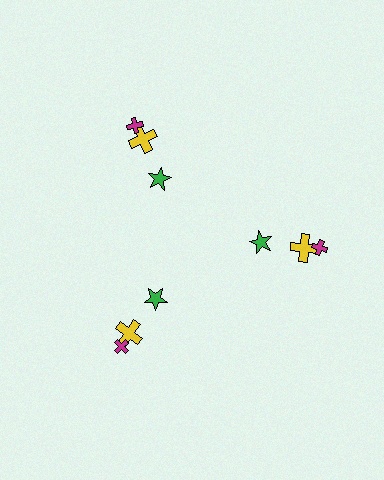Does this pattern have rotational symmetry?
Yes, this pattern has 3-fold rotational symmetry. It looks the same after rotating 120 degrees around the center.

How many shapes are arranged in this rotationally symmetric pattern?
There are 9 shapes, arranged in 3 groups of 3.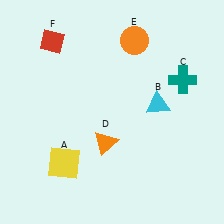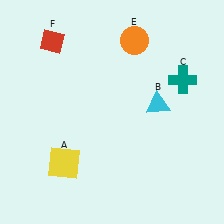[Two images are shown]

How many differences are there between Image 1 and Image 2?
There is 1 difference between the two images.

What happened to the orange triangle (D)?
The orange triangle (D) was removed in Image 2. It was in the bottom-left area of Image 1.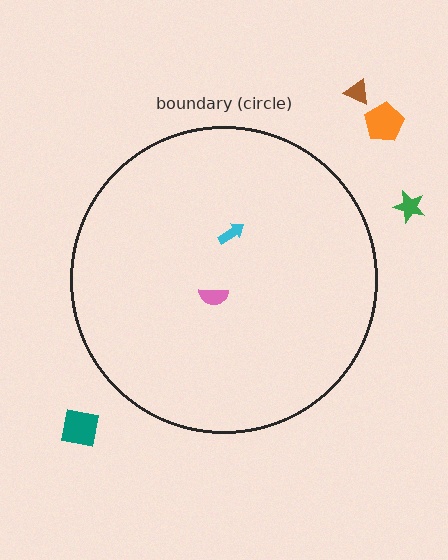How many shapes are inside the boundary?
2 inside, 4 outside.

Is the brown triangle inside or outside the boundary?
Outside.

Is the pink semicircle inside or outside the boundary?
Inside.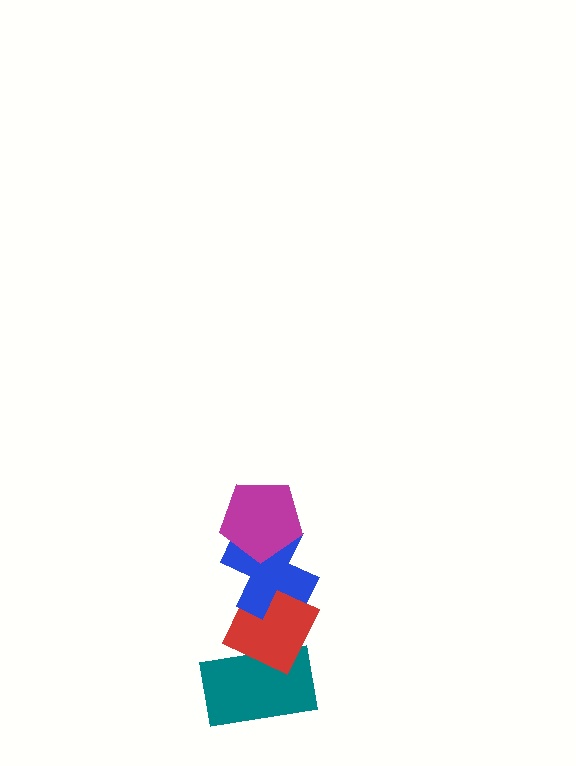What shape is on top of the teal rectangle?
The red diamond is on top of the teal rectangle.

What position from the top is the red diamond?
The red diamond is 3rd from the top.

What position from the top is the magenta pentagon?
The magenta pentagon is 1st from the top.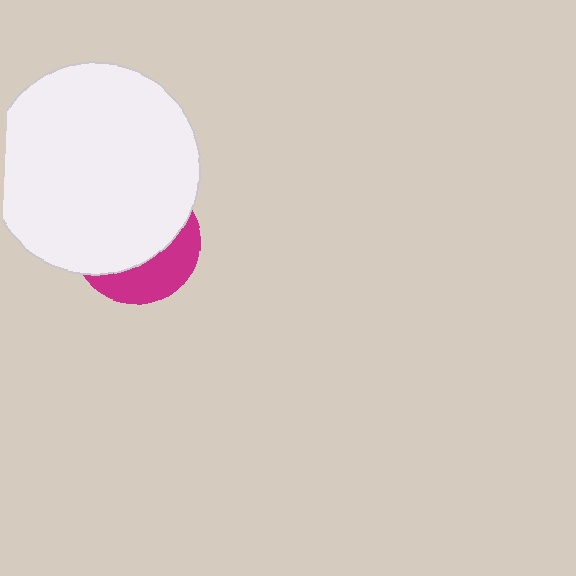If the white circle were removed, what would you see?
You would see the complete magenta circle.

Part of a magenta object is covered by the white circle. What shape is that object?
It is a circle.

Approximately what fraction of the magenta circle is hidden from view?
Roughly 66% of the magenta circle is hidden behind the white circle.